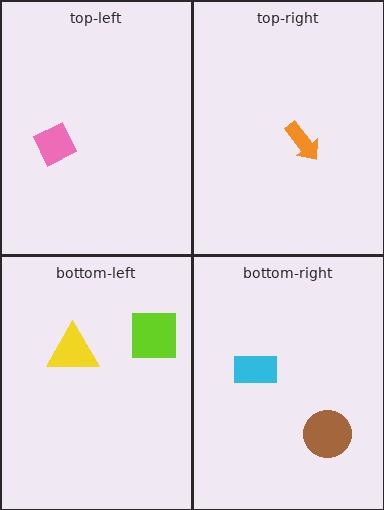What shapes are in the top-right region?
The orange arrow.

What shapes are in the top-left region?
The pink diamond.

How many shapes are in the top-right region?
1.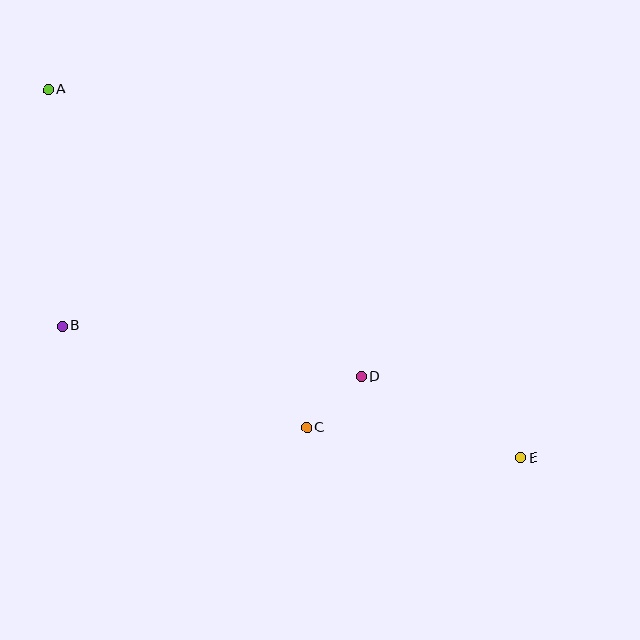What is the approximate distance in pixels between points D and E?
The distance between D and E is approximately 179 pixels.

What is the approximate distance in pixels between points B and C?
The distance between B and C is approximately 264 pixels.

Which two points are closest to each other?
Points C and D are closest to each other.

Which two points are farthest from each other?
Points A and E are farthest from each other.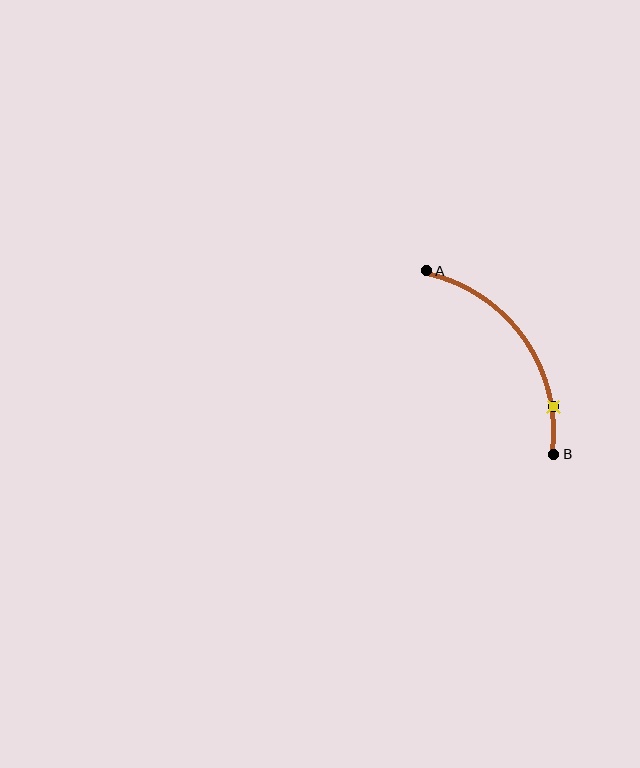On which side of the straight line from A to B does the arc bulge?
The arc bulges above and to the right of the straight line connecting A and B.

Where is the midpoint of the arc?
The arc midpoint is the point on the curve farthest from the straight line joining A and B. It sits above and to the right of that line.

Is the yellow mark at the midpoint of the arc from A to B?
No. The yellow mark lies on the arc but is closer to endpoint B. The arc midpoint would be at the point on the curve equidistant along the arc from both A and B.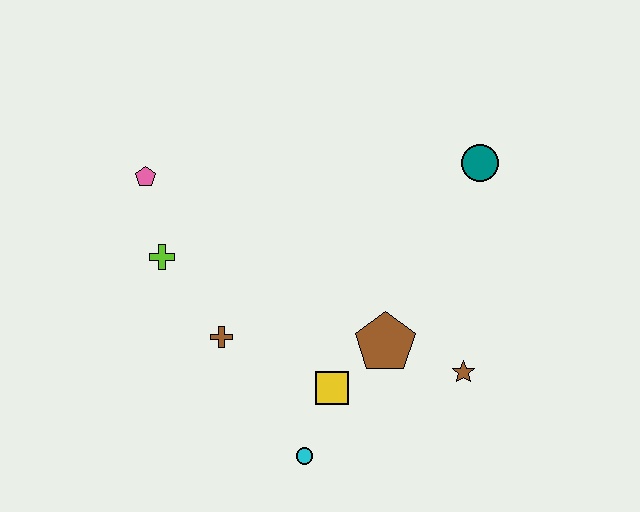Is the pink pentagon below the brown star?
No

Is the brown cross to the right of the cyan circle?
No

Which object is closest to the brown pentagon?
The yellow square is closest to the brown pentagon.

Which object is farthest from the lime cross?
The teal circle is farthest from the lime cross.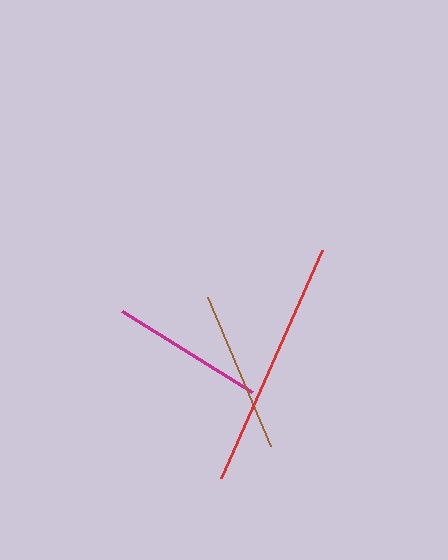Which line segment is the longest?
The red line is the longest at approximately 250 pixels.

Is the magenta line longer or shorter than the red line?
The red line is longer than the magenta line.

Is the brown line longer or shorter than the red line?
The red line is longer than the brown line.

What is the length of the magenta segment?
The magenta segment is approximately 153 pixels long.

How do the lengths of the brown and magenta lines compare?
The brown and magenta lines are approximately the same length.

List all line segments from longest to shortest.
From longest to shortest: red, brown, magenta.